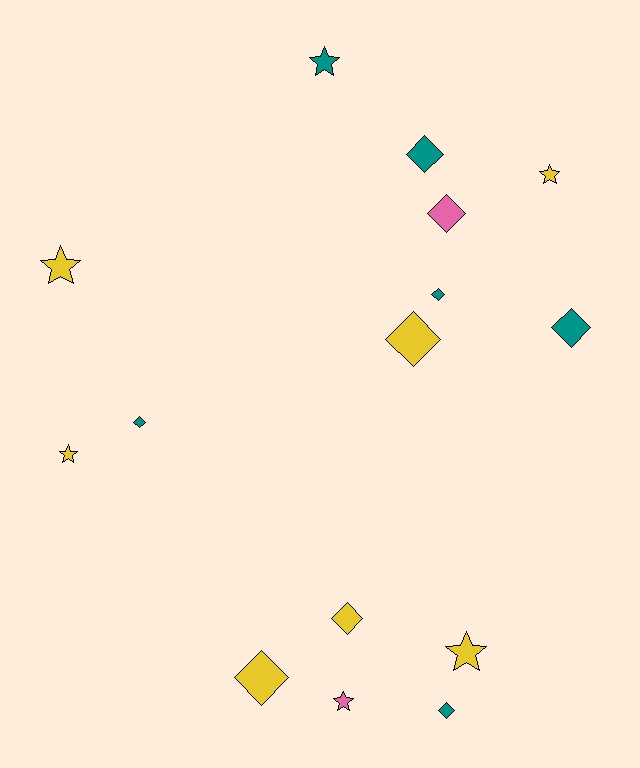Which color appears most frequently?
Yellow, with 7 objects.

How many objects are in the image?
There are 15 objects.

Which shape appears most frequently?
Diamond, with 9 objects.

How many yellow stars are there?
There are 4 yellow stars.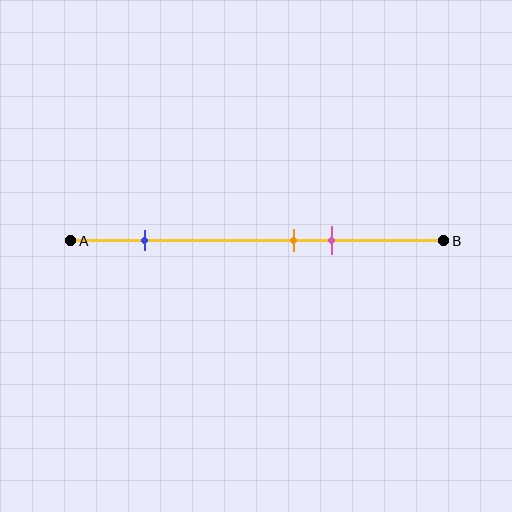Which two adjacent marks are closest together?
The orange and pink marks are the closest adjacent pair.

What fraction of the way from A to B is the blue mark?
The blue mark is approximately 20% (0.2) of the way from A to B.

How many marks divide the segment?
There are 3 marks dividing the segment.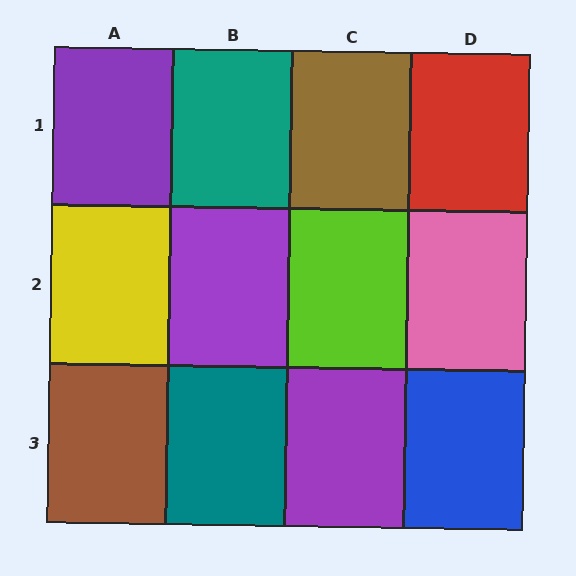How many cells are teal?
2 cells are teal.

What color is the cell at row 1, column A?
Purple.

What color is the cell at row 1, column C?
Brown.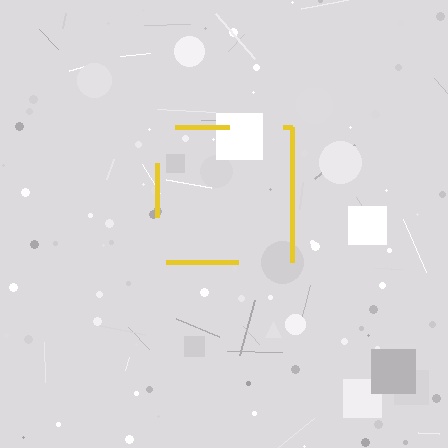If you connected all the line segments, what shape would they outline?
They would outline a square.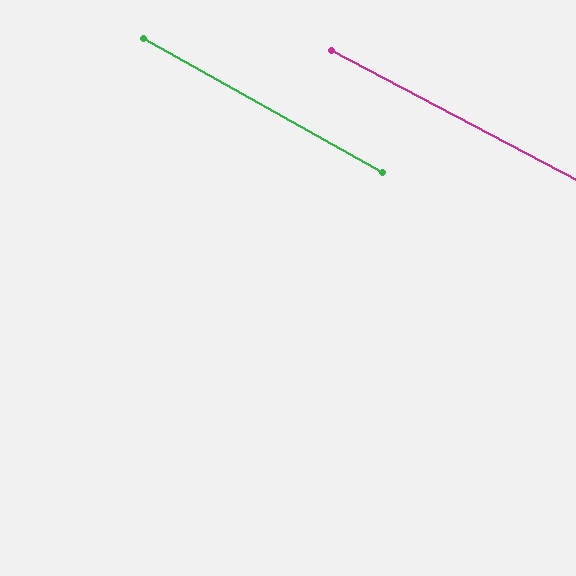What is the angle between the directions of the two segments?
Approximately 1 degree.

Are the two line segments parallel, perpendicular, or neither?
Parallel — their directions differ by only 1.4°.